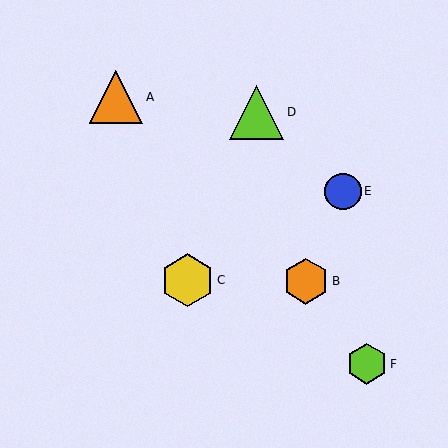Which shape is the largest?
The lime triangle (labeled D) is the largest.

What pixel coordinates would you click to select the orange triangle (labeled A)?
Click at (116, 97) to select the orange triangle A.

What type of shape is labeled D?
Shape D is a lime triangle.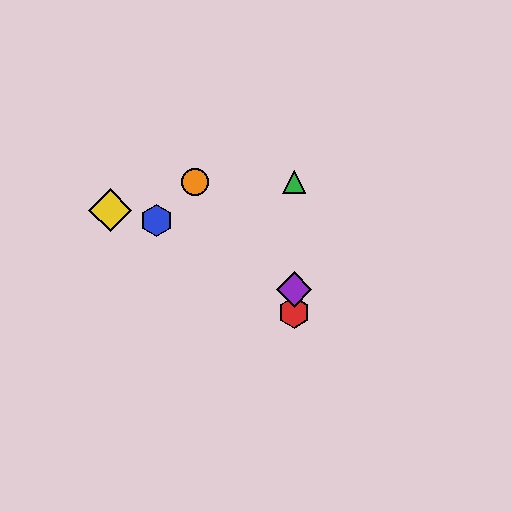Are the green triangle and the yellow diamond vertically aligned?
No, the green triangle is at x≈294 and the yellow diamond is at x≈110.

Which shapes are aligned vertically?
The red hexagon, the green triangle, the purple diamond are aligned vertically.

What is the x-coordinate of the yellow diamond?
The yellow diamond is at x≈110.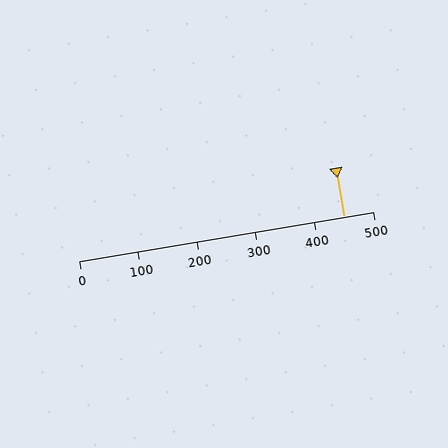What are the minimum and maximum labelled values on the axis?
The axis runs from 0 to 500.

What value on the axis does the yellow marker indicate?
The marker indicates approximately 450.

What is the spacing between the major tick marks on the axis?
The major ticks are spaced 100 apart.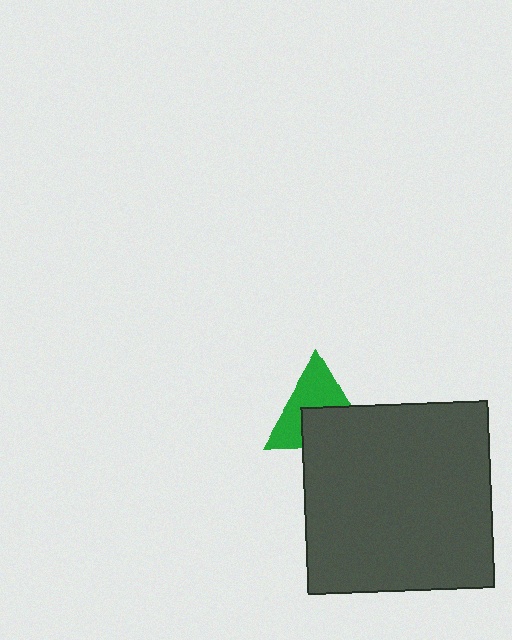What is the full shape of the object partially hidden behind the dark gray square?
The partially hidden object is a green triangle.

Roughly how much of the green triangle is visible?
About half of it is visible (roughly 55%).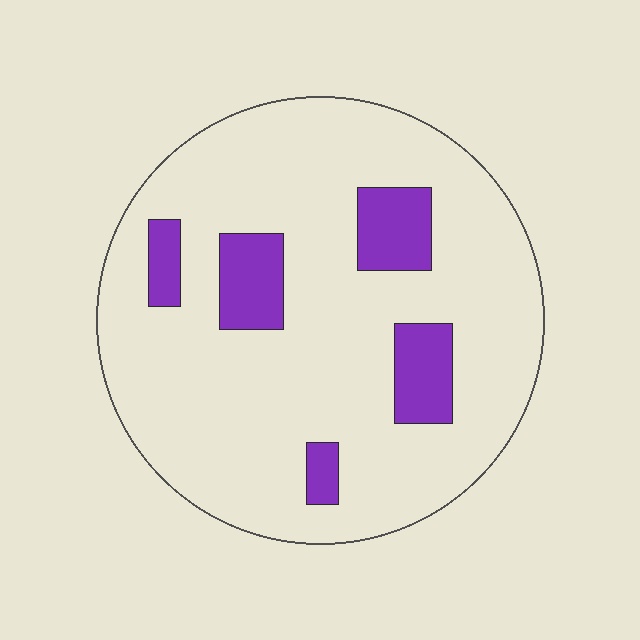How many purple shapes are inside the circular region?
5.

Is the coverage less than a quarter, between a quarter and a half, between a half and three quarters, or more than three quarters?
Less than a quarter.